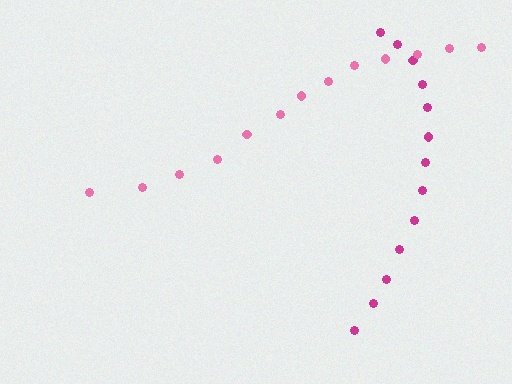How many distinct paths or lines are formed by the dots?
There are 2 distinct paths.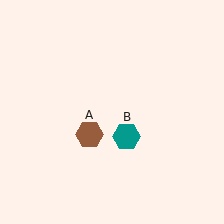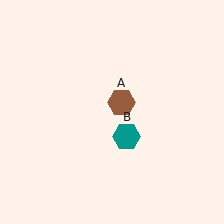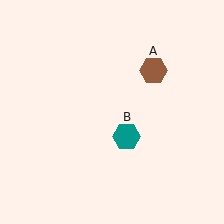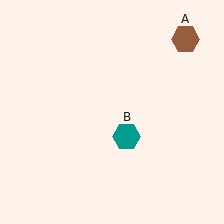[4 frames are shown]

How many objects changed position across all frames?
1 object changed position: brown hexagon (object A).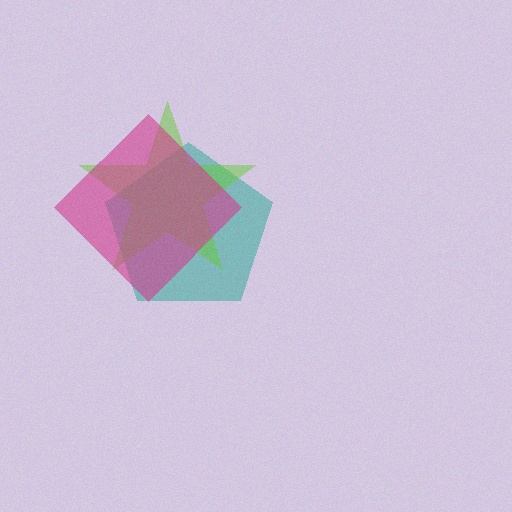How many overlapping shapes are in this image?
There are 3 overlapping shapes in the image.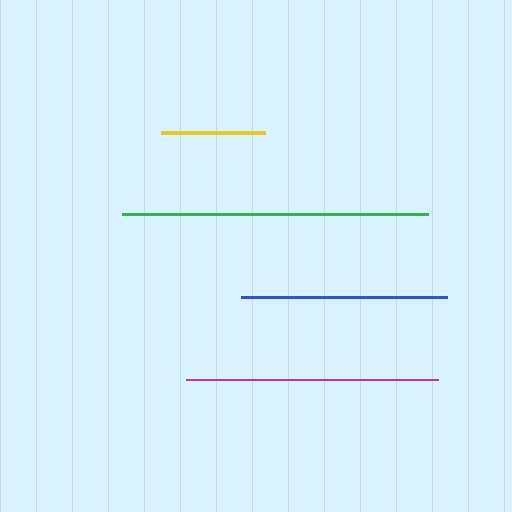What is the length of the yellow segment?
The yellow segment is approximately 104 pixels long.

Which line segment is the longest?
The green line is the longest at approximately 306 pixels.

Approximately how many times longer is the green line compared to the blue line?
The green line is approximately 1.5 times the length of the blue line.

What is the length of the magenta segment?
The magenta segment is approximately 252 pixels long.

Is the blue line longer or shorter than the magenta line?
The magenta line is longer than the blue line.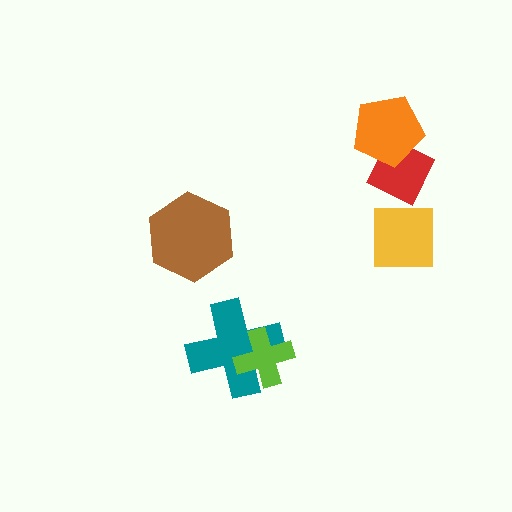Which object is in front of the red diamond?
The orange pentagon is in front of the red diamond.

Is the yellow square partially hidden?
No, no other shape covers it.